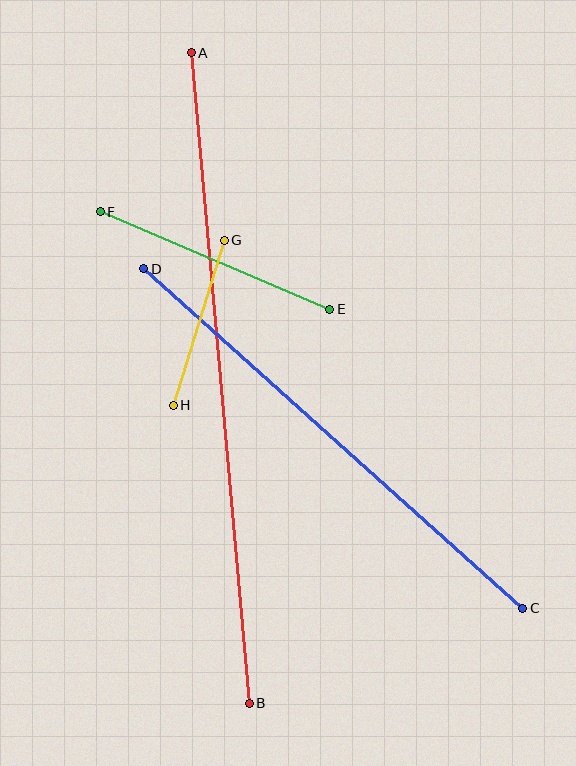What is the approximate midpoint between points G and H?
The midpoint is at approximately (199, 323) pixels.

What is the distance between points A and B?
The distance is approximately 653 pixels.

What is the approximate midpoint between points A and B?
The midpoint is at approximately (220, 378) pixels.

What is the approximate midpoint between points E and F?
The midpoint is at approximately (215, 260) pixels.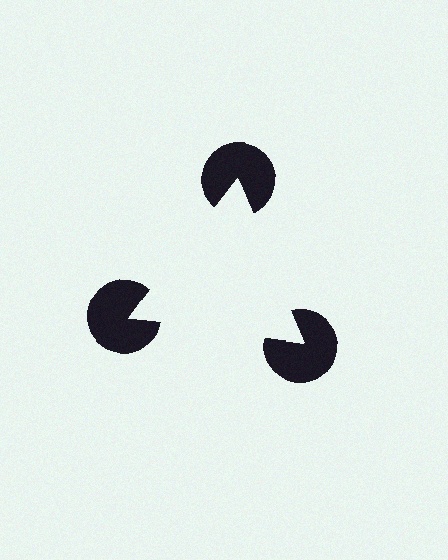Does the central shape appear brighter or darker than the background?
It typically appears slightly brighter than the background, even though no actual brightness change is drawn.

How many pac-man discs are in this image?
There are 3 — one at each vertex of the illusory triangle.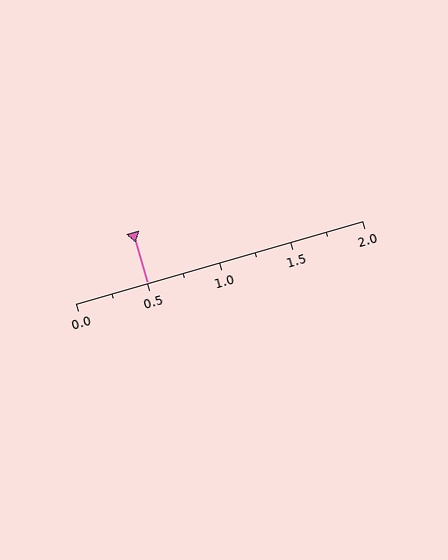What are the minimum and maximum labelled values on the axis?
The axis runs from 0.0 to 2.0.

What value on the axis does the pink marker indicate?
The marker indicates approximately 0.5.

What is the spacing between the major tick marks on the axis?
The major ticks are spaced 0.5 apart.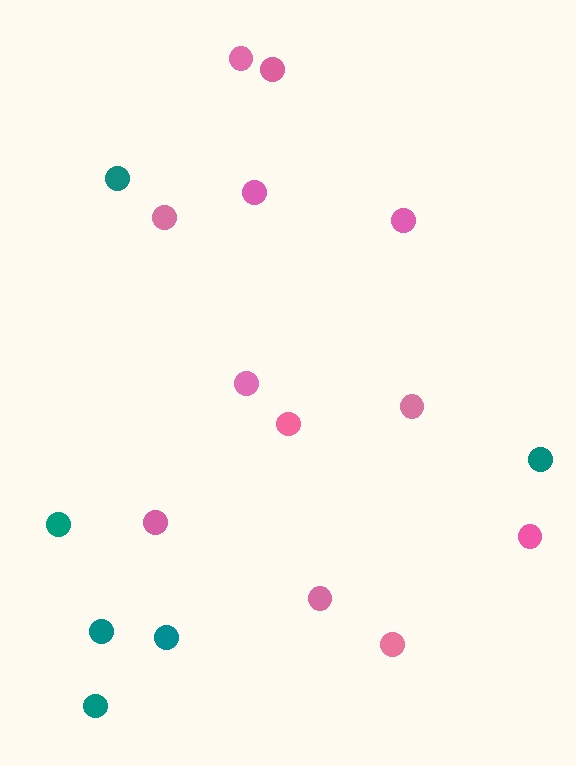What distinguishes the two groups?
There are 2 groups: one group of teal circles (6) and one group of pink circles (12).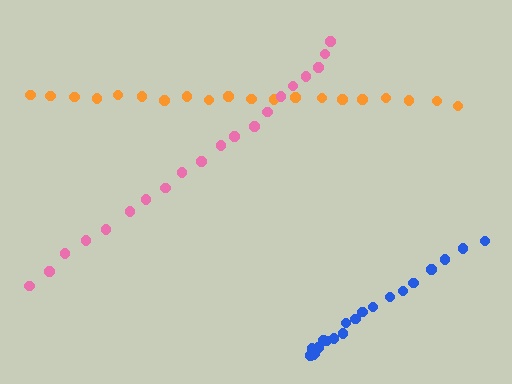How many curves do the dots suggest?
There are 3 distinct paths.